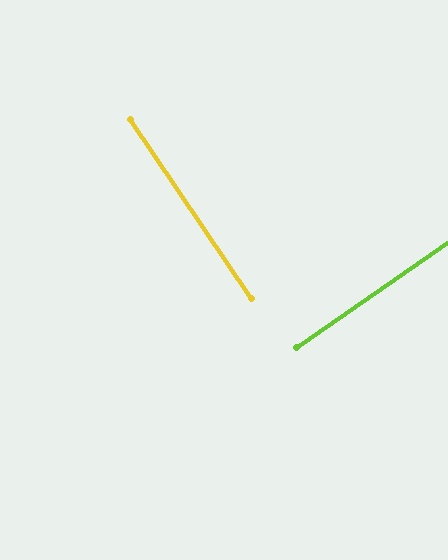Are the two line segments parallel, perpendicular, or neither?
Perpendicular — they meet at approximately 89°.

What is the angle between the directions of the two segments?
Approximately 89 degrees.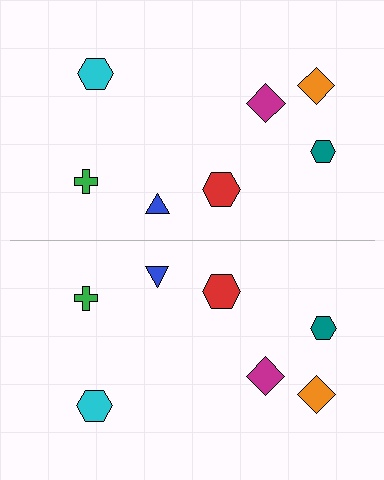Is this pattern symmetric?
Yes, this pattern has bilateral (reflection) symmetry.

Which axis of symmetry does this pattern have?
The pattern has a horizontal axis of symmetry running through the center of the image.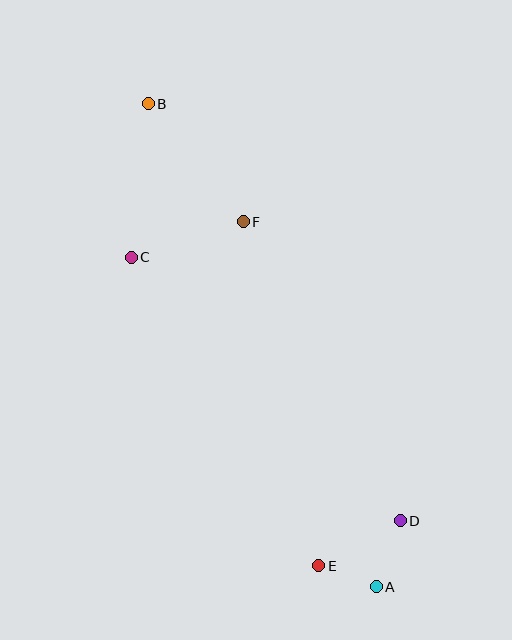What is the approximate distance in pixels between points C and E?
The distance between C and E is approximately 361 pixels.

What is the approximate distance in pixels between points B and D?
The distance between B and D is approximately 487 pixels.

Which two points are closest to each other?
Points A and E are closest to each other.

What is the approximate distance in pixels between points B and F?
The distance between B and F is approximately 152 pixels.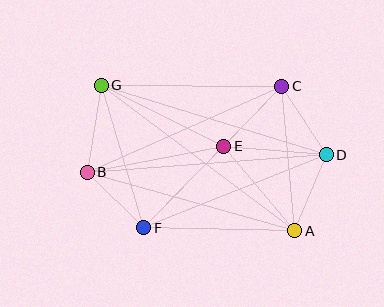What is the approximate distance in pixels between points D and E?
The distance between D and E is approximately 103 pixels.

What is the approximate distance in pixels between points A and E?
The distance between A and E is approximately 111 pixels.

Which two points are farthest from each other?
Points A and G are farthest from each other.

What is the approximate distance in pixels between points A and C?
The distance between A and C is approximately 145 pixels.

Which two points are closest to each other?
Points B and F are closest to each other.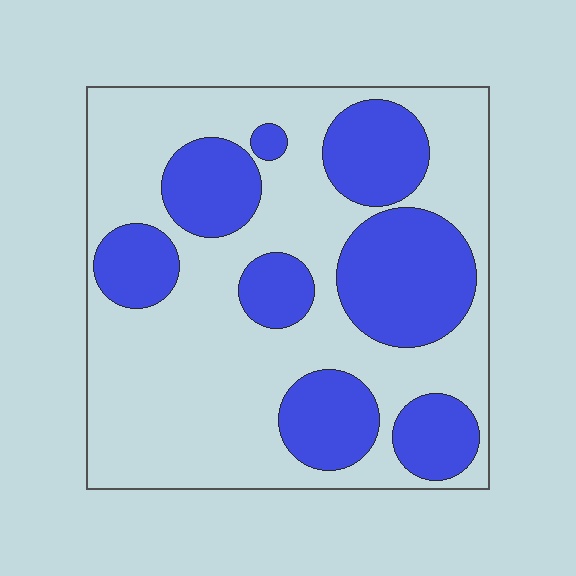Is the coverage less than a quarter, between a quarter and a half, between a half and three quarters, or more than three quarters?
Between a quarter and a half.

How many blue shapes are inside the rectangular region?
8.